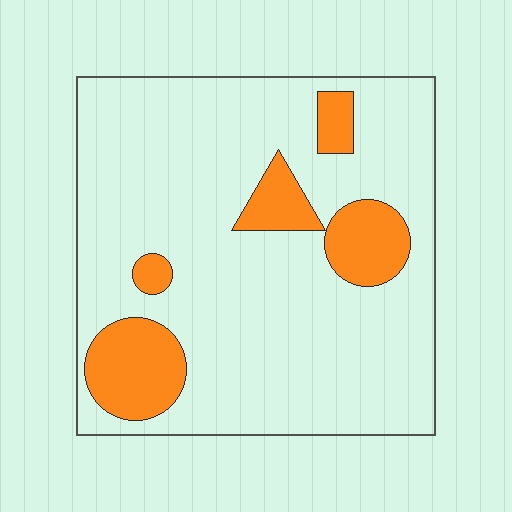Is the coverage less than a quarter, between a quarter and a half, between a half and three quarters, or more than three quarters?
Less than a quarter.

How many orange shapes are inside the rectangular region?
5.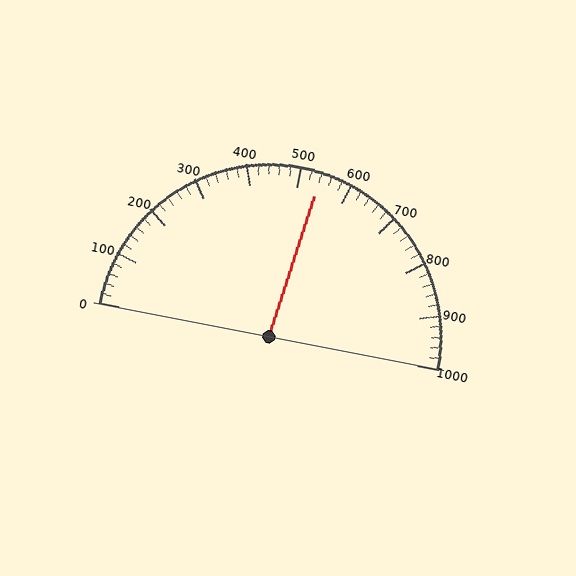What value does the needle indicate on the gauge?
The needle indicates approximately 540.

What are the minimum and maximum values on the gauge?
The gauge ranges from 0 to 1000.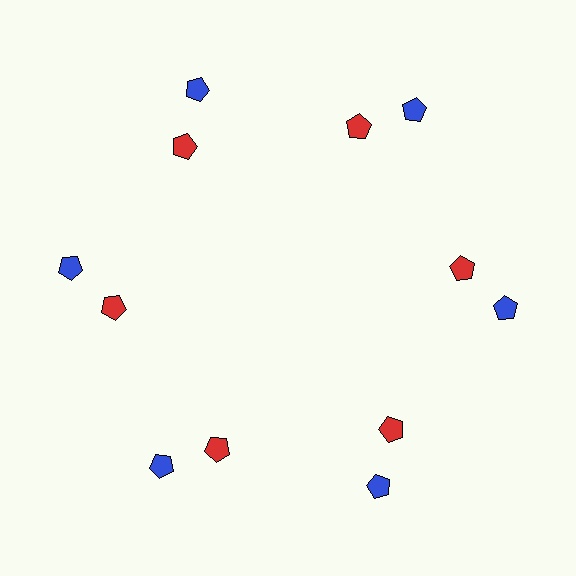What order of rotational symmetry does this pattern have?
This pattern has 6-fold rotational symmetry.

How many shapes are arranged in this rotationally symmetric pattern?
There are 12 shapes, arranged in 6 groups of 2.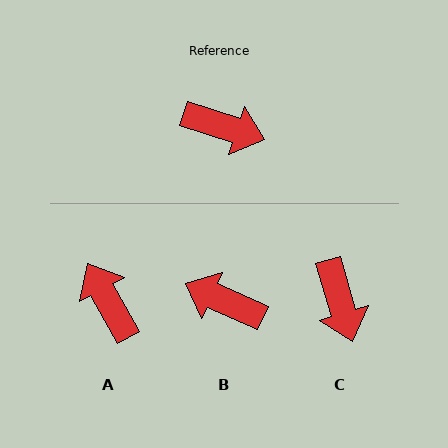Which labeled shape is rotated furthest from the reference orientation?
B, about 174 degrees away.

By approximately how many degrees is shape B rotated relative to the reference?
Approximately 174 degrees counter-clockwise.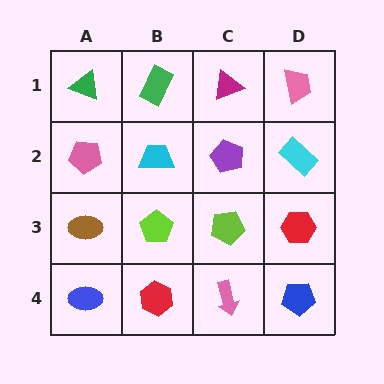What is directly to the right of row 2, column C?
A cyan rectangle.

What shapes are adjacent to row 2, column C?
A magenta triangle (row 1, column C), a lime pentagon (row 3, column C), a cyan trapezoid (row 2, column B), a cyan rectangle (row 2, column D).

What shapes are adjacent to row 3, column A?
A pink pentagon (row 2, column A), a blue ellipse (row 4, column A), a lime pentagon (row 3, column B).